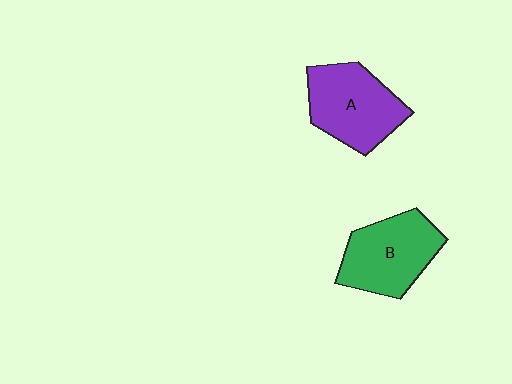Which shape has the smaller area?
Shape B (green).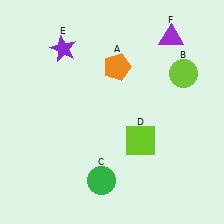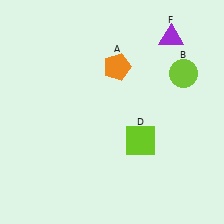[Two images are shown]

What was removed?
The purple star (E), the green circle (C) were removed in Image 2.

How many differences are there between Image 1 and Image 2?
There are 2 differences between the two images.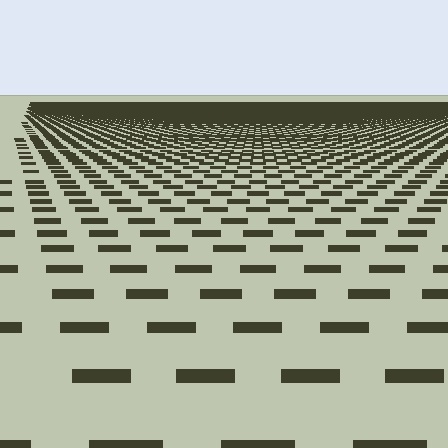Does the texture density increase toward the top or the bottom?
Density increases toward the top.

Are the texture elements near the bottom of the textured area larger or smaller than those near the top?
Larger. Near the bottom, elements are closer to the viewer and appear at a bigger on-screen size.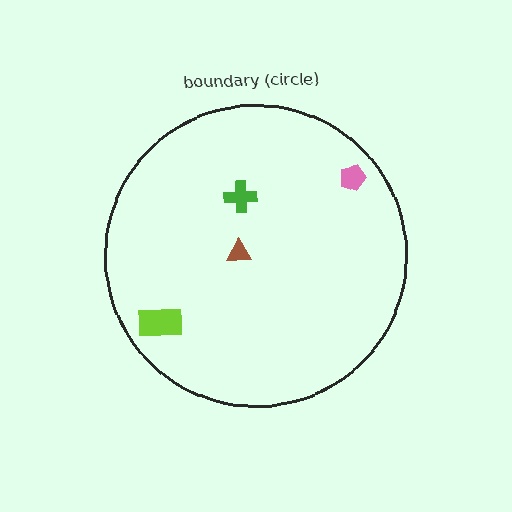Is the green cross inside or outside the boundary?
Inside.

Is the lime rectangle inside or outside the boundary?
Inside.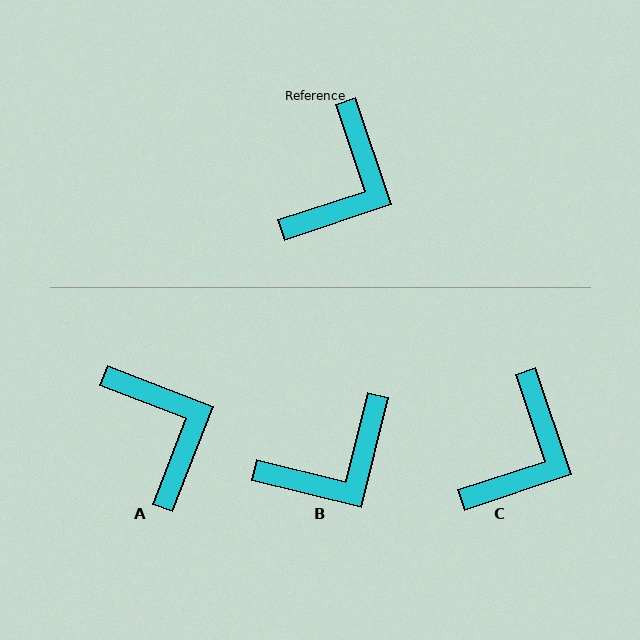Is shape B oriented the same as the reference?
No, it is off by about 32 degrees.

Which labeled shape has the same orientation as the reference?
C.